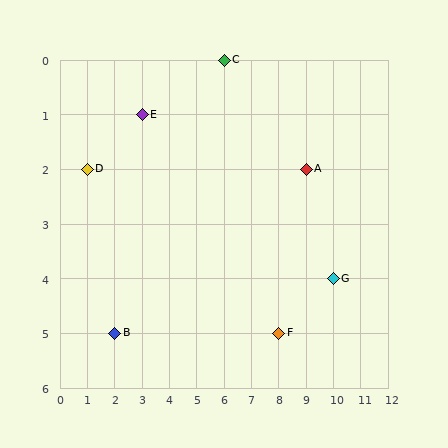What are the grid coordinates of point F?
Point F is at grid coordinates (8, 5).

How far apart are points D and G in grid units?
Points D and G are 9 columns and 2 rows apart (about 9.2 grid units diagonally).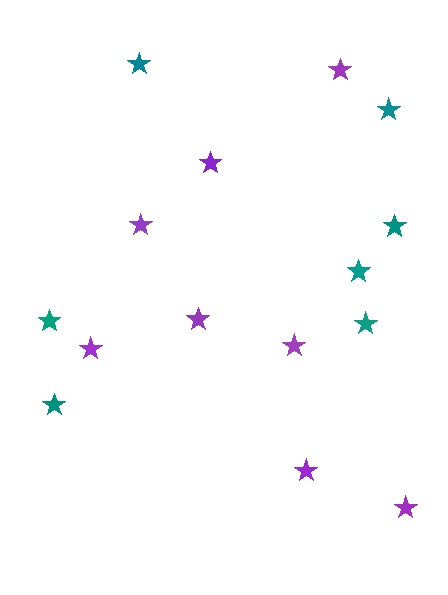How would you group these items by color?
There are 2 groups: one group of teal stars (7) and one group of purple stars (8).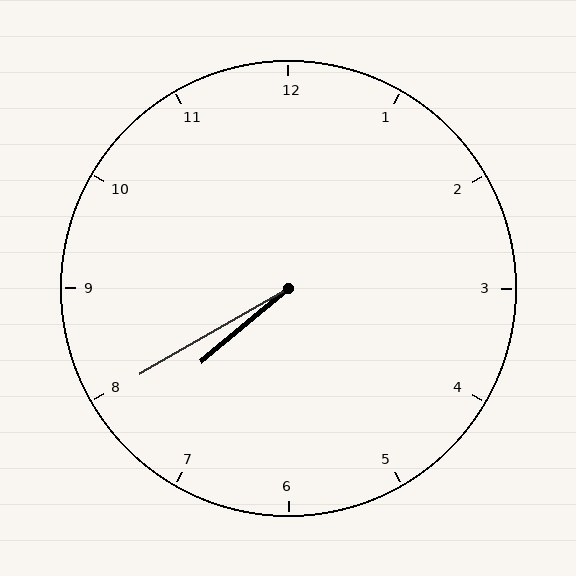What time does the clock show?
7:40.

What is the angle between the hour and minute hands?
Approximately 10 degrees.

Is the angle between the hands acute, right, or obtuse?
It is acute.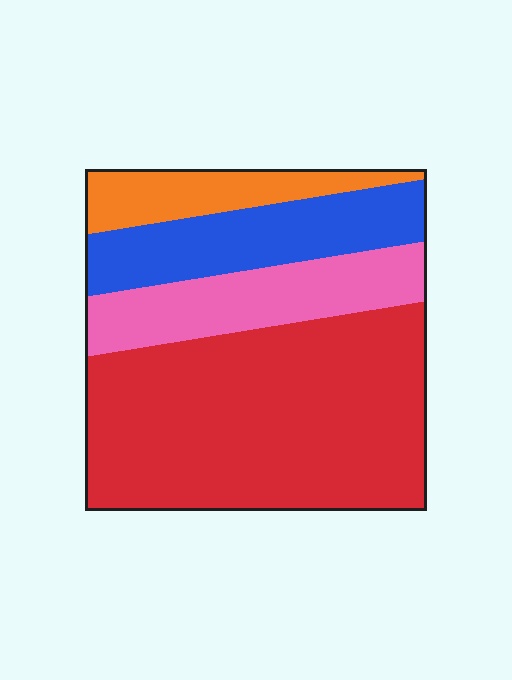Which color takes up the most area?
Red, at roughly 55%.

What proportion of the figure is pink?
Pink takes up about one sixth (1/6) of the figure.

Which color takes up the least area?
Orange, at roughly 10%.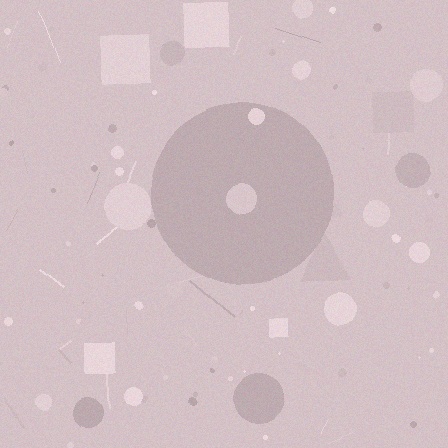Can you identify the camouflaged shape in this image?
The camouflaged shape is a circle.